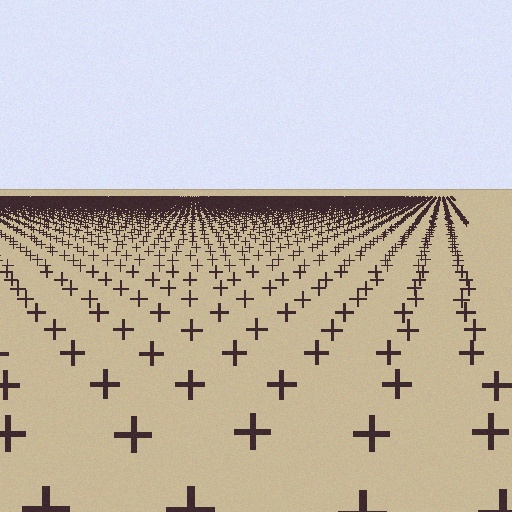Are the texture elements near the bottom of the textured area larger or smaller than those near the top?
Larger. Near the bottom, elements are closer to the viewer and appear at a bigger on-screen size.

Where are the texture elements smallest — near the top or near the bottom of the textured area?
Near the top.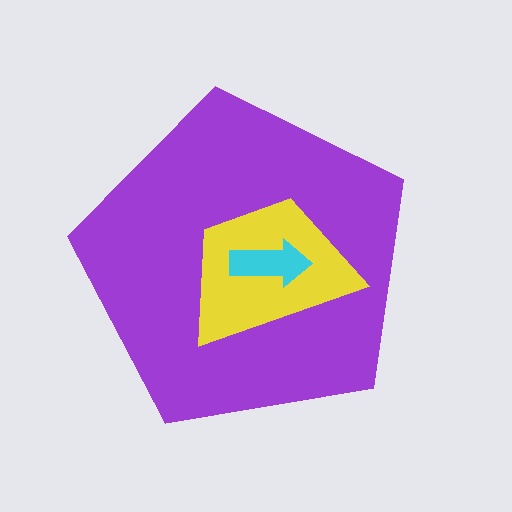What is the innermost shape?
The cyan arrow.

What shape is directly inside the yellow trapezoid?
The cyan arrow.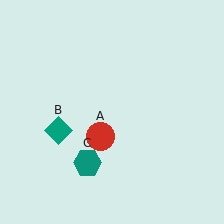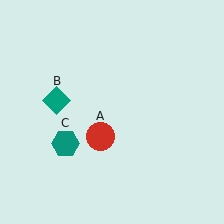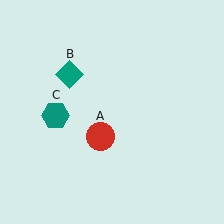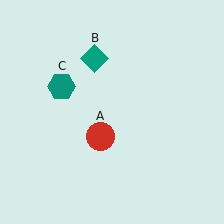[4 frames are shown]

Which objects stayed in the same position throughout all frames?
Red circle (object A) remained stationary.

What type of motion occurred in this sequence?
The teal diamond (object B), teal hexagon (object C) rotated clockwise around the center of the scene.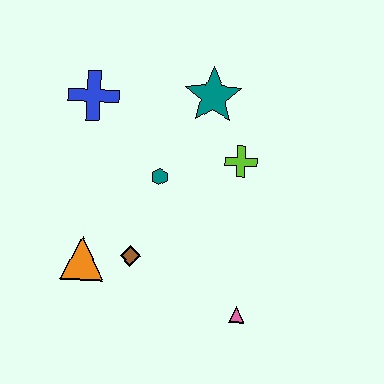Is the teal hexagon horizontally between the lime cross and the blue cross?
Yes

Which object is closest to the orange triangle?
The brown diamond is closest to the orange triangle.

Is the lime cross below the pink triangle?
No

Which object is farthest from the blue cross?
The pink triangle is farthest from the blue cross.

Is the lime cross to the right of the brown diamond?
Yes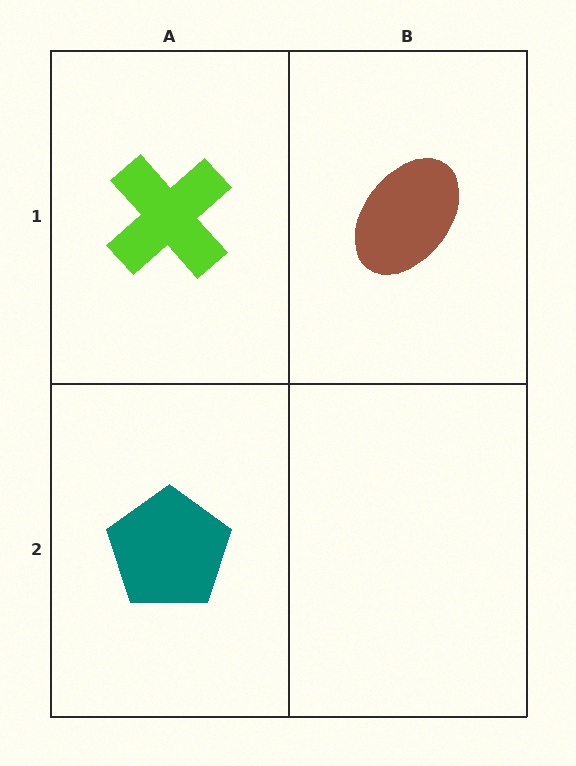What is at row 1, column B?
A brown ellipse.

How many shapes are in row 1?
2 shapes.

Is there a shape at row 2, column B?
No, that cell is empty.